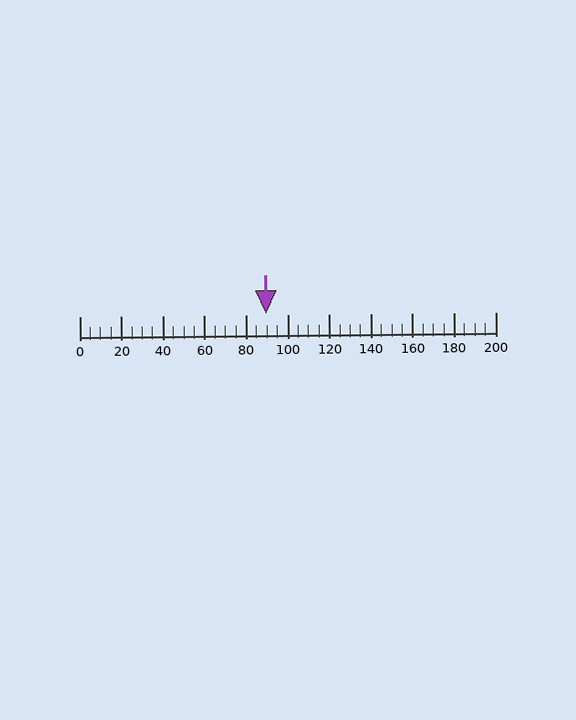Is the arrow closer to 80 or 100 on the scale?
The arrow is closer to 80.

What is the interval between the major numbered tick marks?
The major tick marks are spaced 20 units apart.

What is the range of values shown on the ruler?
The ruler shows values from 0 to 200.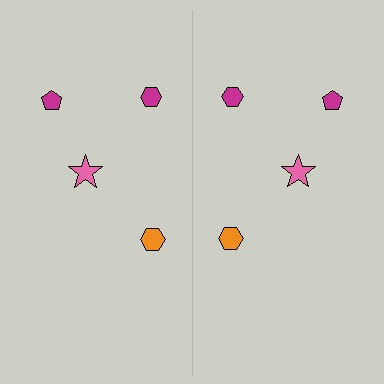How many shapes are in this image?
There are 8 shapes in this image.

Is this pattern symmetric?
Yes, this pattern has bilateral (reflection) symmetry.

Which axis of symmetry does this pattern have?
The pattern has a vertical axis of symmetry running through the center of the image.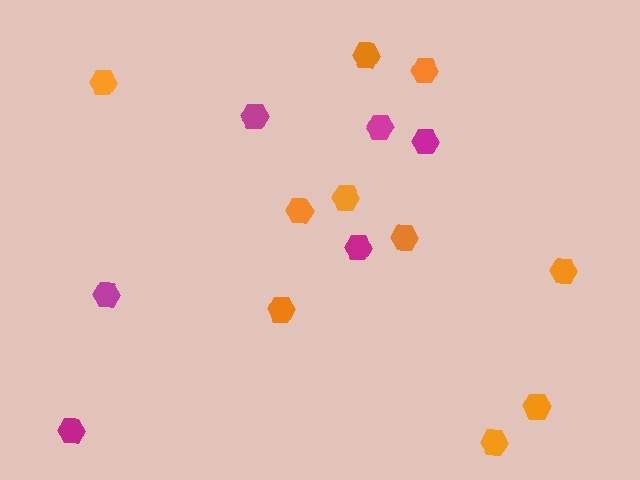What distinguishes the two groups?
There are 2 groups: one group of orange hexagons (10) and one group of magenta hexagons (6).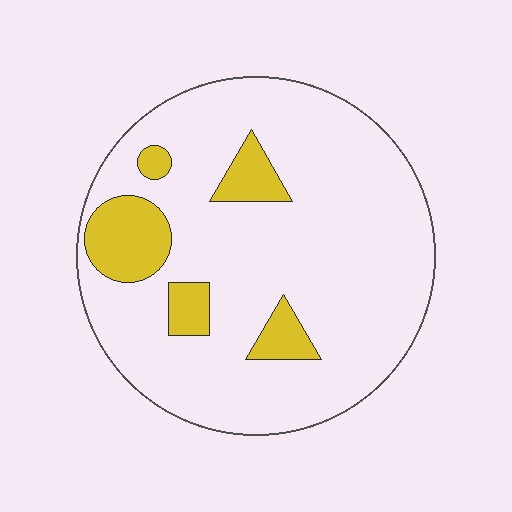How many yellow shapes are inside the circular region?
5.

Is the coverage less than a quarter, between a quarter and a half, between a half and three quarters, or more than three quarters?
Less than a quarter.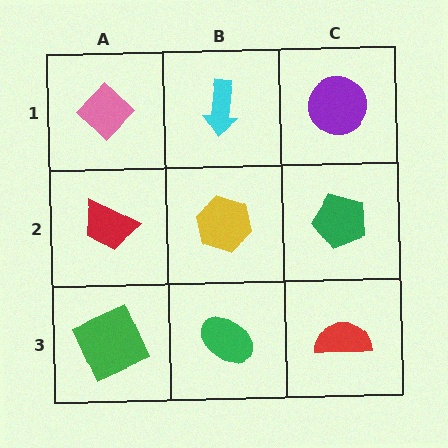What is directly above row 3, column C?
A green pentagon.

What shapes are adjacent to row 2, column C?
A purple circle (row 1, column C), a red semicircle (row 3, column C), a yellow hexagon (row 2, column B).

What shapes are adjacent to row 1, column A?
A red trapezoid (row 2, column A), a cyan arrow (row 1, column B).